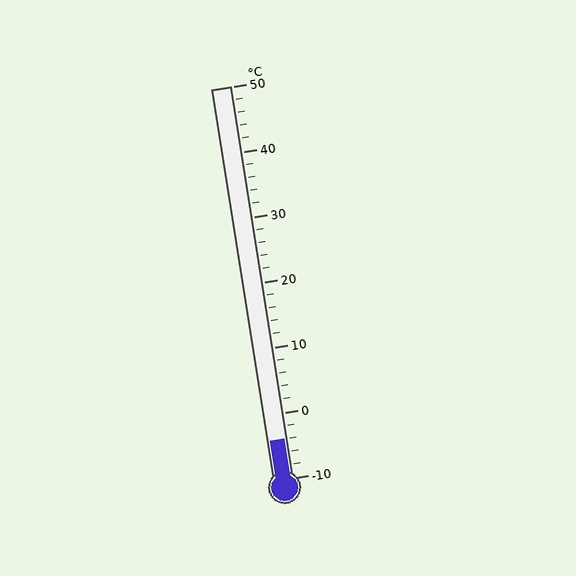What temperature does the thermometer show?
The thermometer shows approximately -4°C.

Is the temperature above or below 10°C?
The temperature is below 10°C.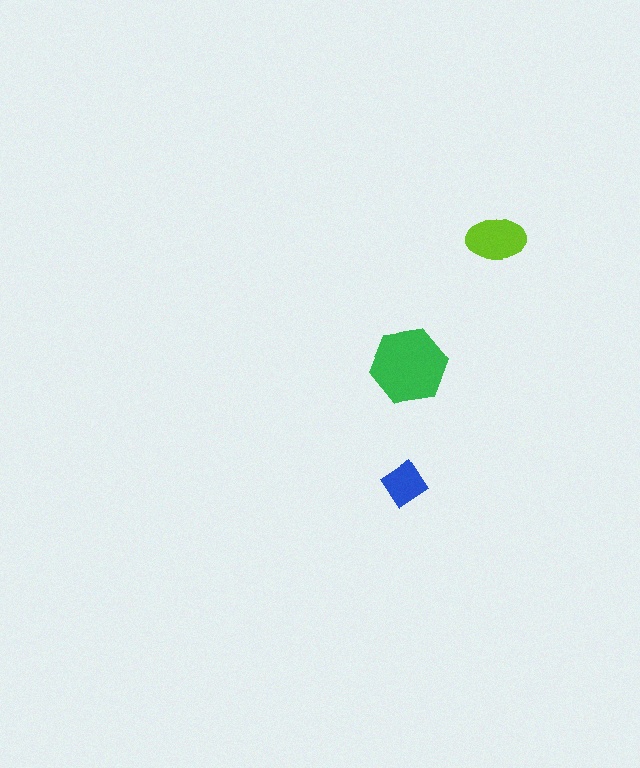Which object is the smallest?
The blue diamond.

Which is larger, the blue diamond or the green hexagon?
The green hexagon.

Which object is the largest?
The green hexagon.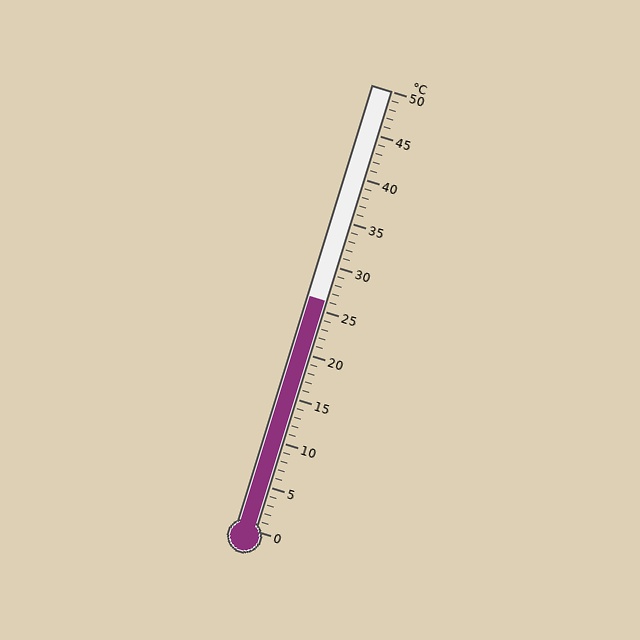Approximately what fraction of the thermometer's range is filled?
The thermometer is filled to approximately 50% of its range.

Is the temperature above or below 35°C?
The temperature is below 35°C.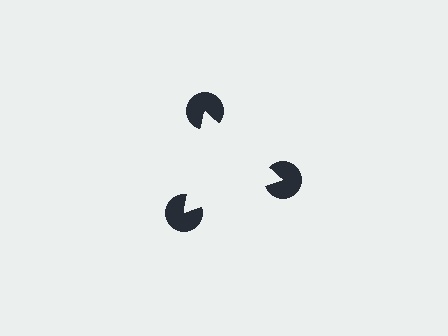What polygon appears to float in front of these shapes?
An illusory triangle — its edges are inferred from the aligned wedge cuts in the pac-man discs, not physically drawn.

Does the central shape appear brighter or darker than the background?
It typically appears slightly brighter than the background, even though no actual brightness change is drawn.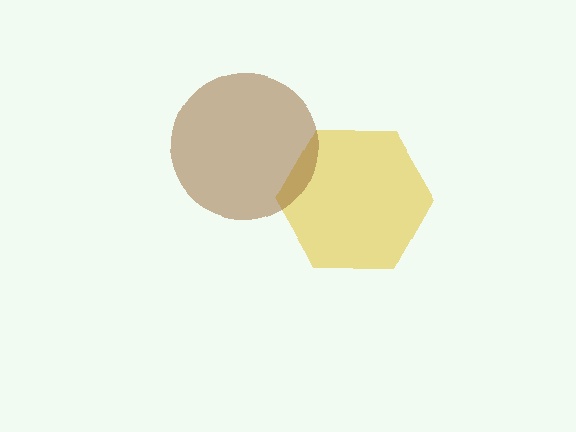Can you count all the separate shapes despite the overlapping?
Yes, there are 2 separate shapes.